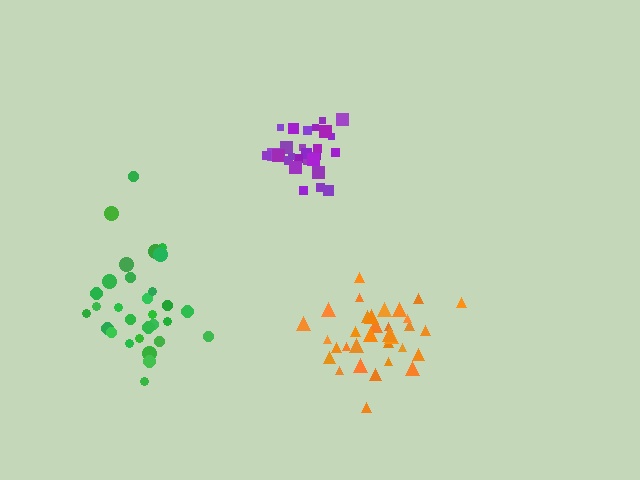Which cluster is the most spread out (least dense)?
Green.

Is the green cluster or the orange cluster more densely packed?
Orange.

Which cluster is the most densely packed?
Purple.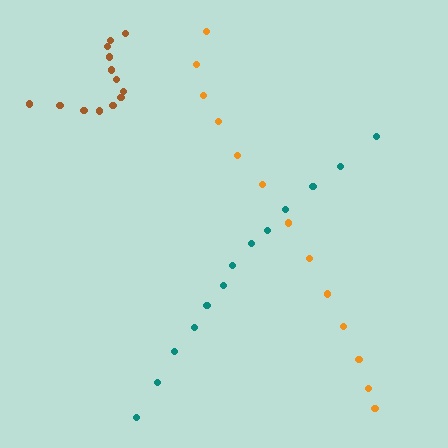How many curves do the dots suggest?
There are 3 distinct paths.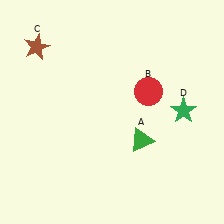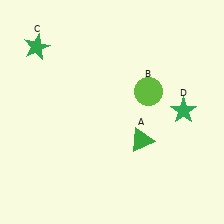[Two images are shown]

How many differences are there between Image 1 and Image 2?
There are 2 differences between the two images.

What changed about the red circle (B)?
In Image 1, B is red. In Image 2, it changed to lime.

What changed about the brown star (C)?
In Image 1, C is brown. In Image 2, it changed to green.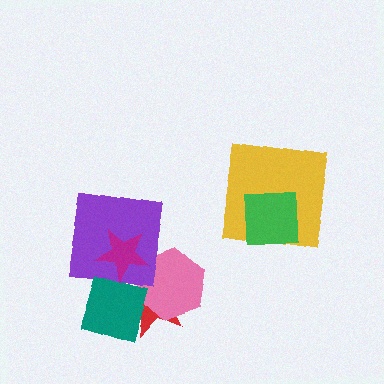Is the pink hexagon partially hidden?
Yes, it is partially covered by another shape.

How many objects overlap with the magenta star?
4 objects overlap with the magenta star.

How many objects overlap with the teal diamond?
4 objects overlap with the teal diamond.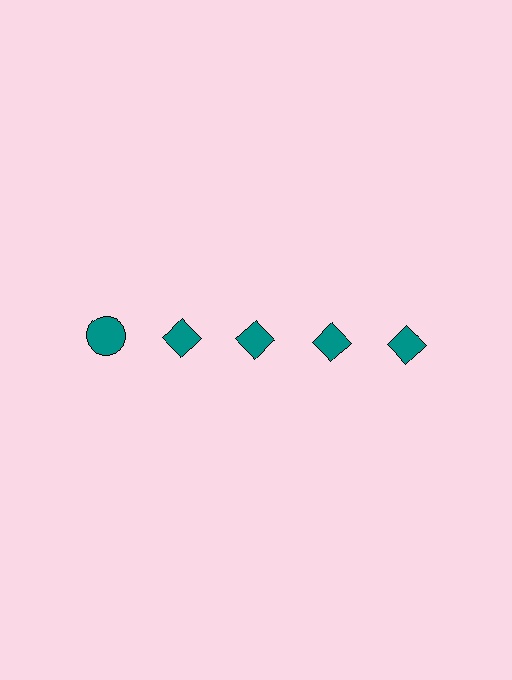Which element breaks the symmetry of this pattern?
The teal circle in the top row, leftmost column breaks the symmetry. All other shapes are teal diamonds.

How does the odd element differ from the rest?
It has a different shape: circle instead of diamond.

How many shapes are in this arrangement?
There are 5 shapes arranged in a grid pattern.